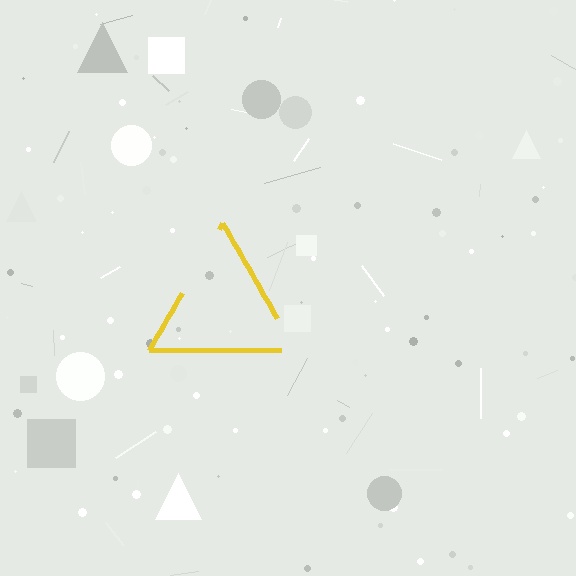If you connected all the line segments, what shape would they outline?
They would outline a triangle.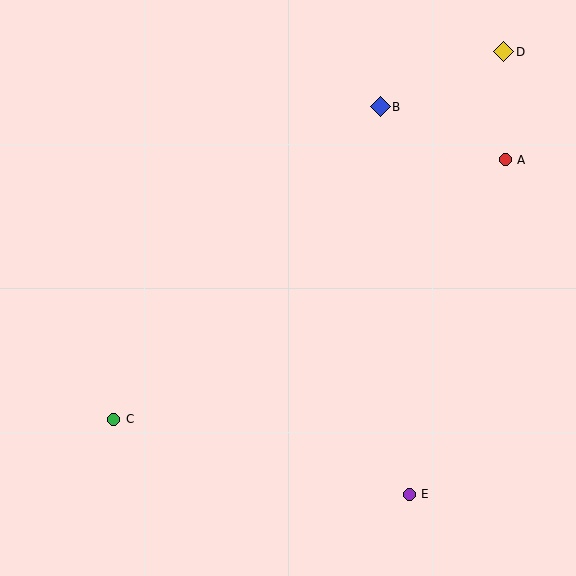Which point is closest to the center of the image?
Point B at (380, 107) is closest to the center.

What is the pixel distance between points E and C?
The distance between E and C is 305 pixels.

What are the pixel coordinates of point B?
Point B is at (380, 107).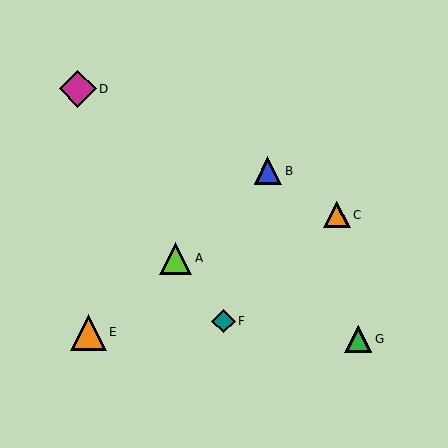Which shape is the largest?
The magenta diamond (labeled D) is the largest.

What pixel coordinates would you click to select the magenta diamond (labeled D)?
Click at (78, 89) to select the magenta diamond D.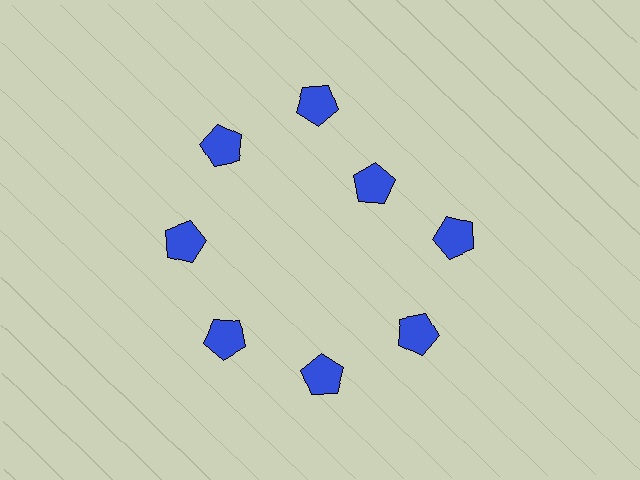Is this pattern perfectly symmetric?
No. The 8 blue pentagons are arranged in a ring, but one element near the 2 o'clock position is pulled inward toward the center, breaking the 8-fold rotational symmetry.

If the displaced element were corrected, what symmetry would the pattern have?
It would have 8-fold rotational symmetry — the pattern would map onto itself every 45 degrees.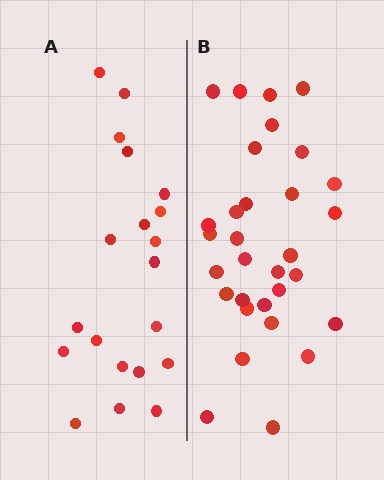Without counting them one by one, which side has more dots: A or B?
Region B (the right region) has more dots.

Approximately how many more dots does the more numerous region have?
Region B has roughly 12 or so more dots than region A.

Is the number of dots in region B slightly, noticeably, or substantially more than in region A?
Region B has substantially more. The ratio is roughly 1.6 to 1.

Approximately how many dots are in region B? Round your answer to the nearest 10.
About 30 dots. (The exact count is 31, which rounds to 30.)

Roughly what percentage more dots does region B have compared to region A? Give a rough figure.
About 55% more.